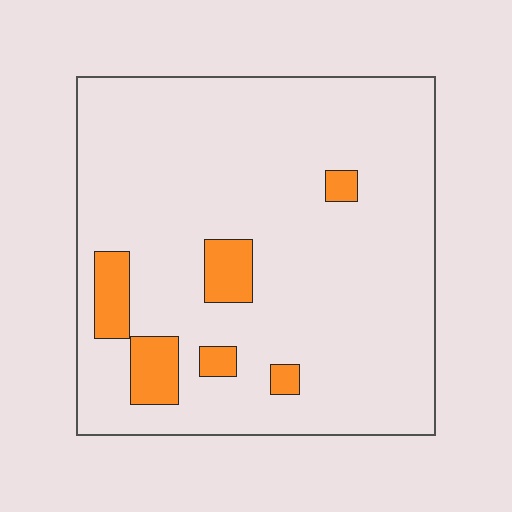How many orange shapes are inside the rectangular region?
6.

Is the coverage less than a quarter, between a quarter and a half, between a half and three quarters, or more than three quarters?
Less than a quarter.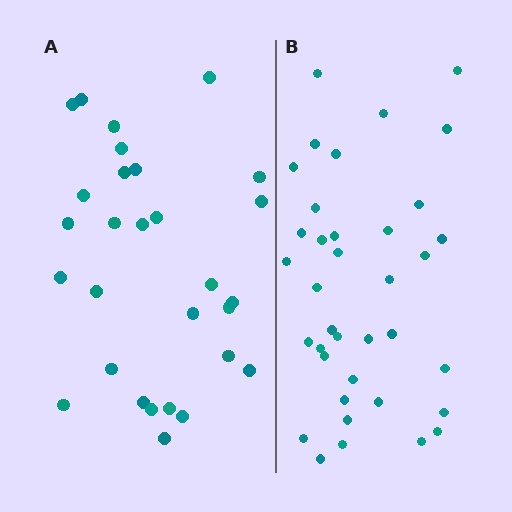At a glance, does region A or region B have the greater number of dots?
Region B (the right region) has more dots.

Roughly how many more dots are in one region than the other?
Region B has roughly 8 or so more dots than region A.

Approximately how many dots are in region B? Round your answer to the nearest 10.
About 40 dots. (The exact count is 37, which rounds to 40.)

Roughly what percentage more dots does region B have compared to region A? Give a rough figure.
About 30% more.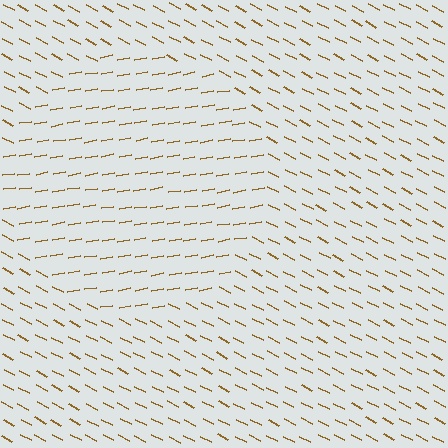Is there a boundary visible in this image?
Yes, there is a texture boundary formed by a change in line orientation.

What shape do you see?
I see a circle.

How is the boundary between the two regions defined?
The boundary is defined purely by a change in line orientation (approximately 37 degrees difference). All lines are the same color and thickness.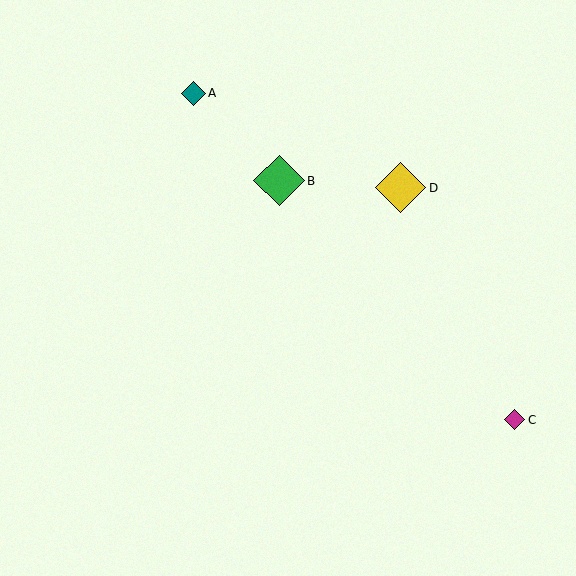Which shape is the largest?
The green diamond (labeled B) is the largest.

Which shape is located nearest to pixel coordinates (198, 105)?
The teal diamond (labeled A) at (193, 93) is nearest to that location.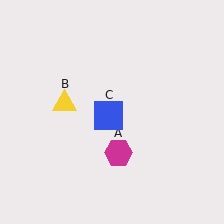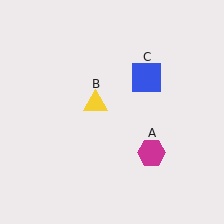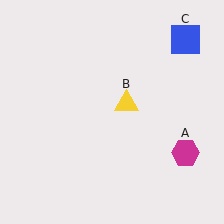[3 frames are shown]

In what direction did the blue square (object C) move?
The blue square (object C) moved up and to the right.